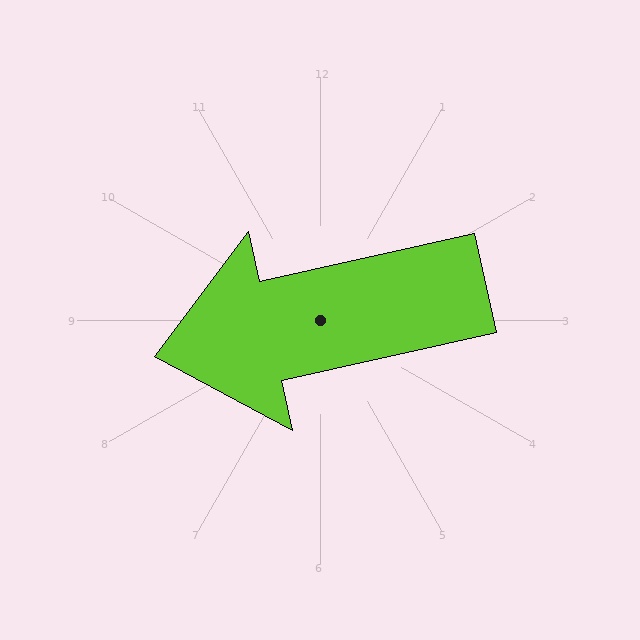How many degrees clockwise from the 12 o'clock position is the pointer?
Approximately 257 degrees.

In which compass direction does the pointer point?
West.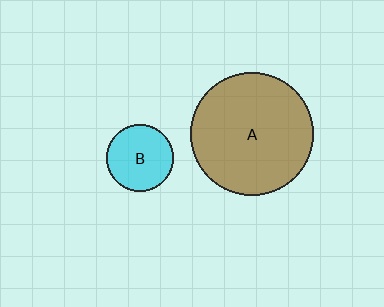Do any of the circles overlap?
No, none of the circles overlap.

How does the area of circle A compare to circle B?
Approximately 3.4 times.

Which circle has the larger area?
Circle A (brown).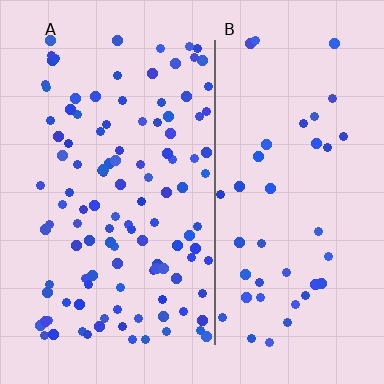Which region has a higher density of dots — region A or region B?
A (the left).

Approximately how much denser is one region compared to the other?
Approximately 2.7× — region A over region B.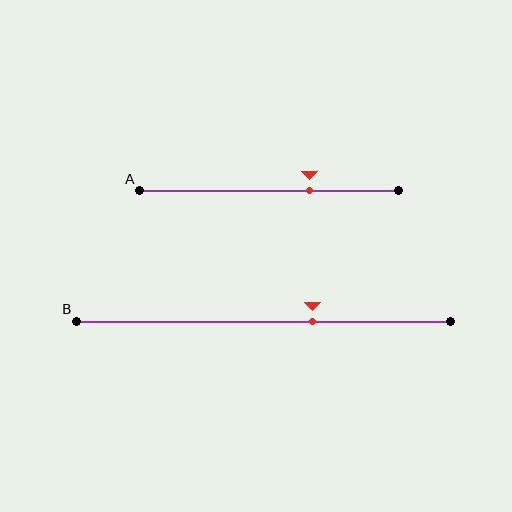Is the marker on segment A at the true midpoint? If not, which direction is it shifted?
No, the marker on segment A is shifted to the right by about 16% of the segment length.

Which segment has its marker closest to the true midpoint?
Segment B has its marker closest to the true midpoint.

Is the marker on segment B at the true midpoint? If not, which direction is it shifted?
No, the marker on segment B is shifted to the right by about 13% of the segment length.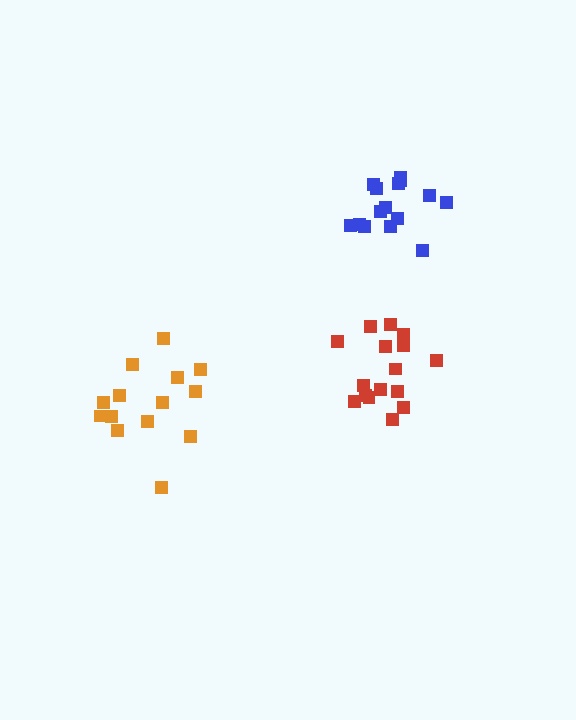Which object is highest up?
The blue cluster is topmost.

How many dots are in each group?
Group 1: 14 dots, Group 2: 16 dots, Group 3: 15 dots (45 total).